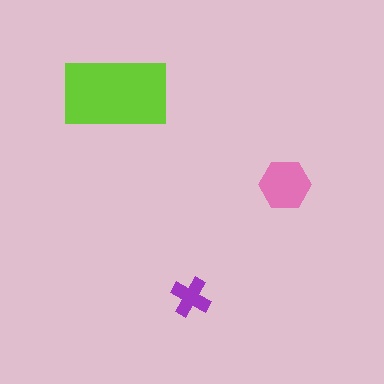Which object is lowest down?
The purple cross is bottommost.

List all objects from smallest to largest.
The purple cross, the pink hexagon, the lime rectangle.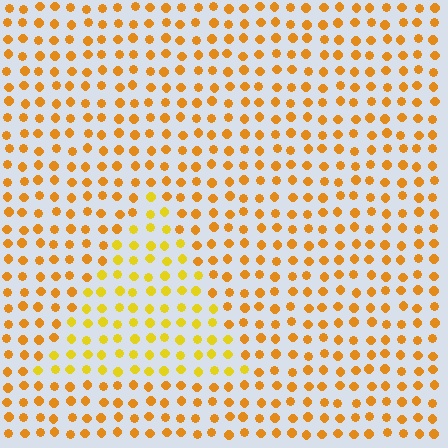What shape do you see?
I see a triangle.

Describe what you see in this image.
The image is filled with small orange elements in a uniform arrangement. A triangle-shaped region is visible where the elements are tinted to a slightly different hue, forming a subtle color boundary.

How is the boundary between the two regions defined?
The boundary is defined purely by a slight shift in hue (about 21 degrees). Spacing, size, and orientation are identical on both sides.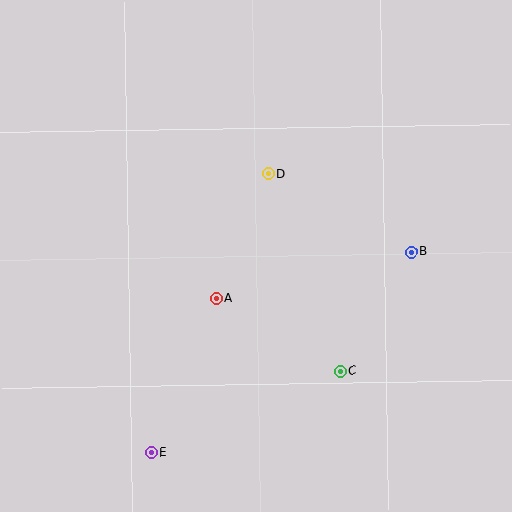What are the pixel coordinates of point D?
Point D is at (268, 174).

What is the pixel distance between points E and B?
The distance between E and B is 328 pixels.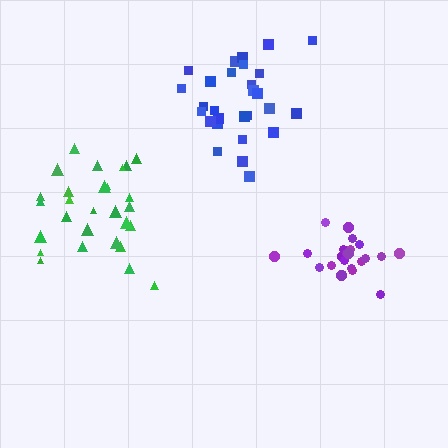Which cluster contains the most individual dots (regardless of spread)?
Green (29).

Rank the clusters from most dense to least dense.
purple, blue, green.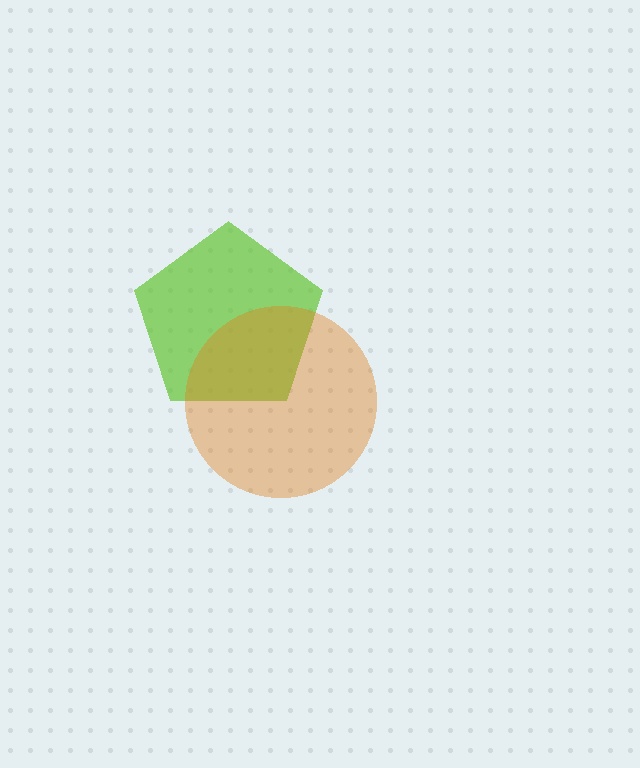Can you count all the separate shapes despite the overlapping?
Yes, there are 2 separate shapes.